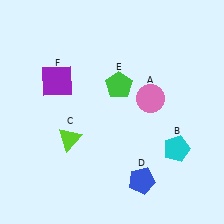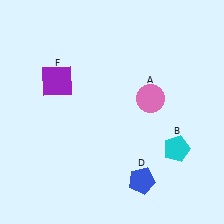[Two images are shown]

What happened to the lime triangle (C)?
The lime triangle (C) was removed in Image 2. It was in the bottom-left area of Image 1.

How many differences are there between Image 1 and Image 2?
There are 2 differences between the two images.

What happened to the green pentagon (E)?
The green pentagon (E) was removed in Image 2. It was in the top-right area of Image 1.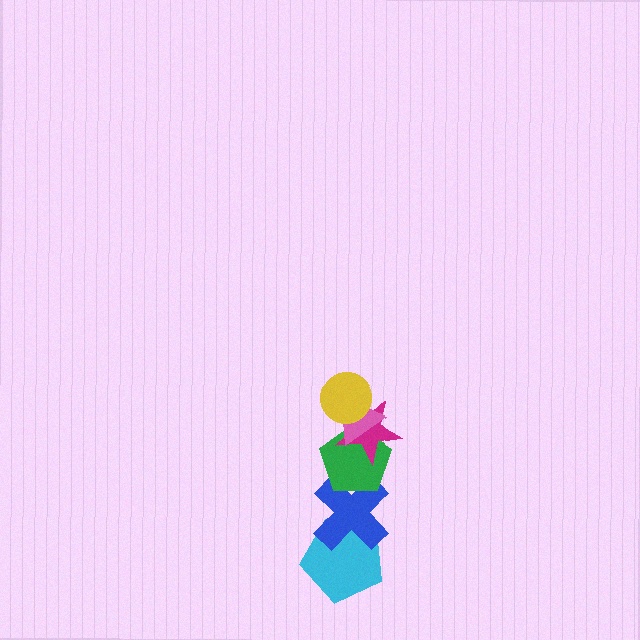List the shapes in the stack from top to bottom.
From top to bottom: the yellow circle, the pink triangle, the magenta star, the green pentagon, the blue cross, the cyan pentagon.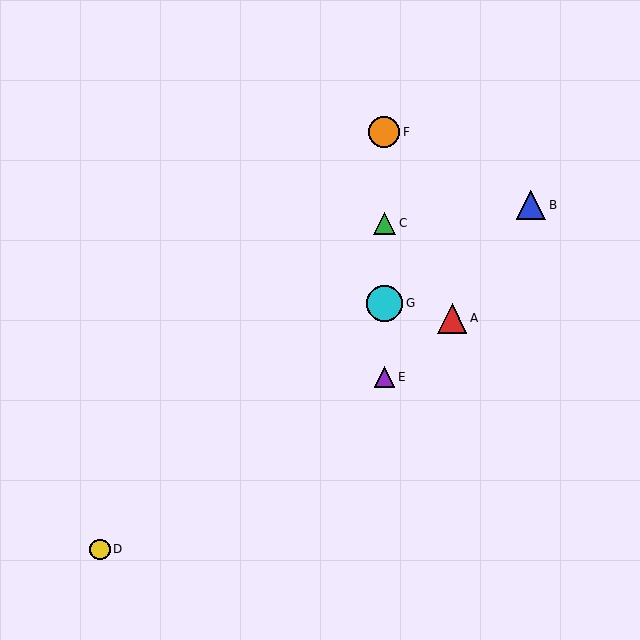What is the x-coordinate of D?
Object D is at x≈100.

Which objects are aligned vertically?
Objects C, E, F, G are aligned vertically.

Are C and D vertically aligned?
No, C is at x≈384 and D is at x≈100.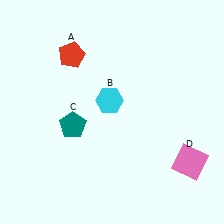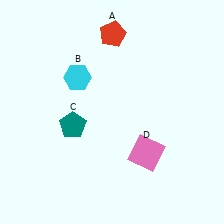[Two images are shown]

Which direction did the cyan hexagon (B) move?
The cyan hexagon (B) moved left.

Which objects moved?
The objects that moved are: the red pentagon (A), the cyan hexagon (B), the pink square (D).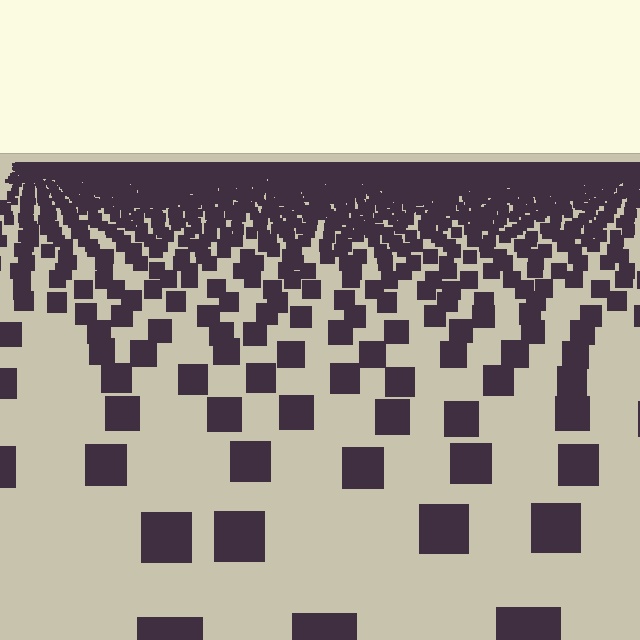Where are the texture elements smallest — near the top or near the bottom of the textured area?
Near the top.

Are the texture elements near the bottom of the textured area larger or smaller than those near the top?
Larger. Near the bottom, elements are closer to the viewer and appear at a bigger on-screen size.